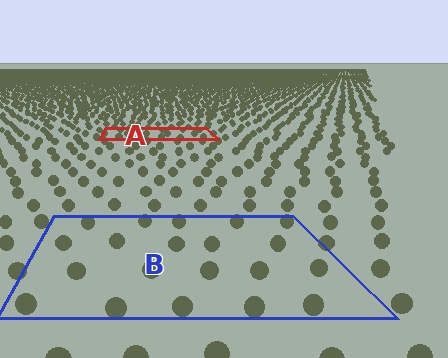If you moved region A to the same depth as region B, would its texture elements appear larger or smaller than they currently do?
They would appear larger. At a closer depth, the same texture elements are projected at a bigger on-screen size.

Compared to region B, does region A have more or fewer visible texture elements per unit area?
Region A has more texture elements per unit area — they are packed more densely because it is farther away.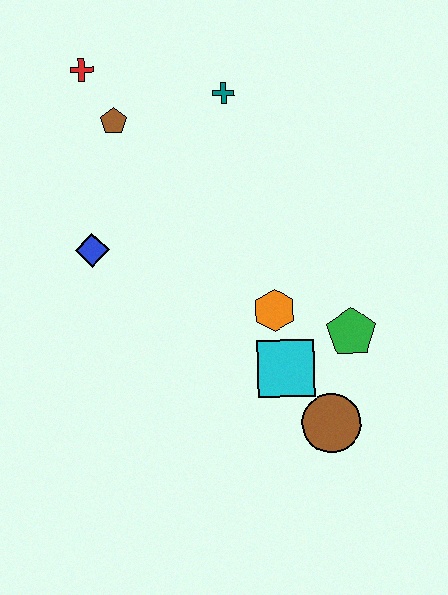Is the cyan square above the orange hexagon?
No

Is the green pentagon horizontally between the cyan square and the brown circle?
No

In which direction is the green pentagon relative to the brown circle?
The green pentagon is above the brown circle.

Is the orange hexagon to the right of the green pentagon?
No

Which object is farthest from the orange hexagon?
The red cross is farthest from the orange hexagon.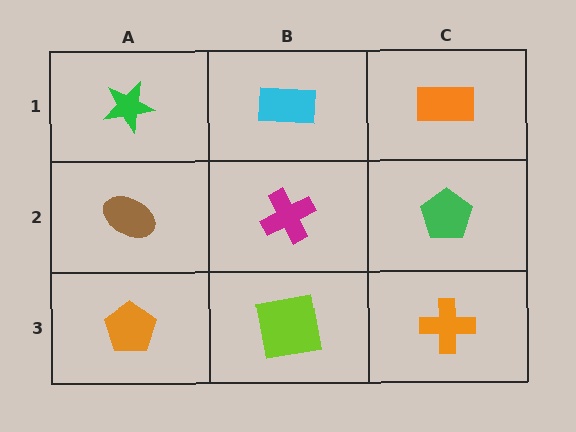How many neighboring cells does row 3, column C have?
2.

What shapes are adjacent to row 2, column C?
An orange rectangle (row 1, column C), an orange cross (row 3, column C), a magenta cross (row 2, column B).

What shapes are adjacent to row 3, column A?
A brown ellipse (row 2, column A), a lime square (row 3, column B).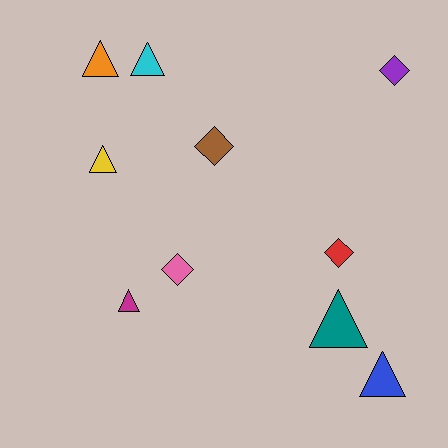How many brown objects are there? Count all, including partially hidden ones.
There is 1 brown object.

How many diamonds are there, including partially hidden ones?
There are 4 diamonds.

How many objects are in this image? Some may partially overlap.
There are 10 objects.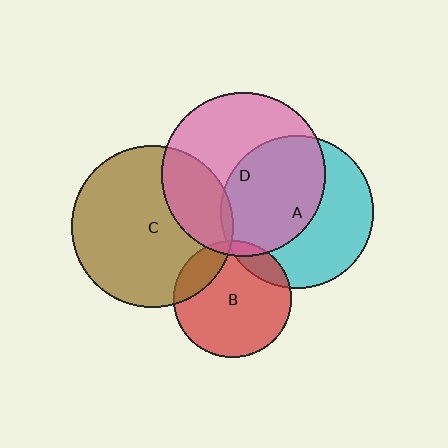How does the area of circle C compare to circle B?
Approximately 1.9 times.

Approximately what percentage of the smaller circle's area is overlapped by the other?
Approximately 5%.